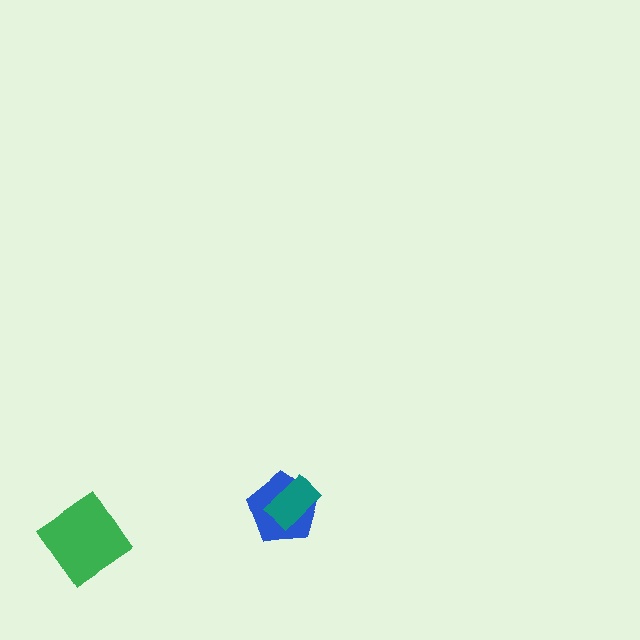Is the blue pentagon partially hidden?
Yes, it is partially covered by another shape.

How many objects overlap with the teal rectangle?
1 object overlaps with the teal rectangle.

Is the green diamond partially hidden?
No, no other shape covers it.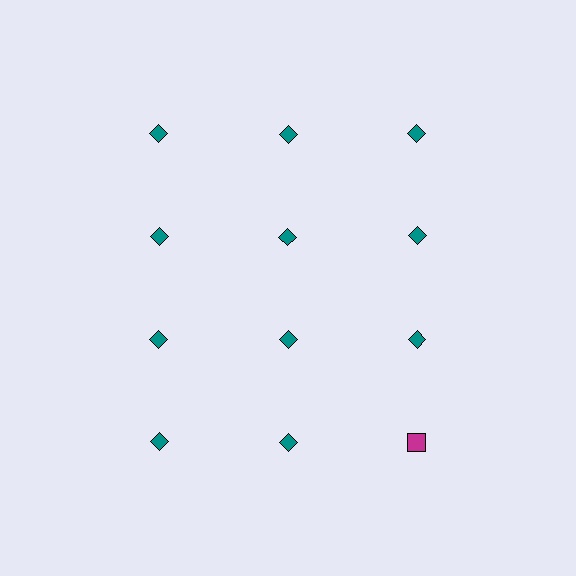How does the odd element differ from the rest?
It differs in both color (magenta instead of teal) and shape (square instead of diamond).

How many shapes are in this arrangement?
There are 12 shapes arranged in a grid pattern.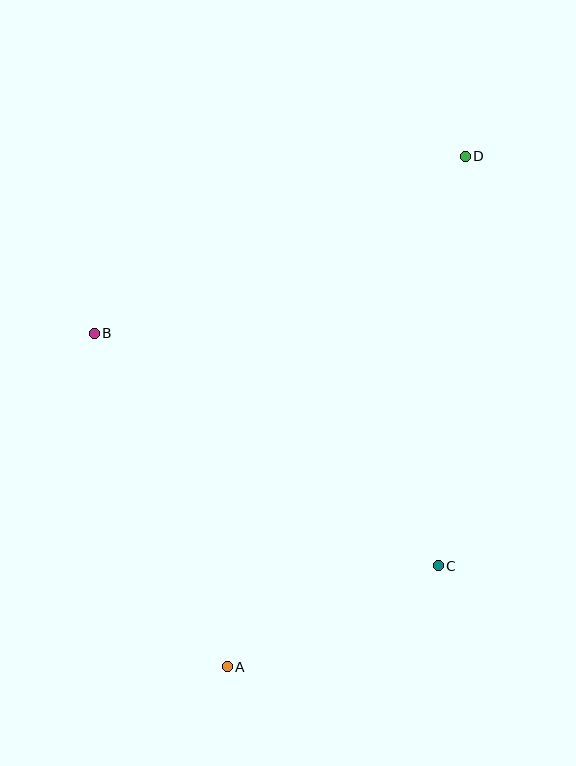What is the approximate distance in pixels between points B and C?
The distance between B and C is approximately 415 pixels.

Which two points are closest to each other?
Points A and C are closest to each other.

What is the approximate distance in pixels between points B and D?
The distance between B and D is approximately 411 pixels.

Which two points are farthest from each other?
Points A and D are farthest from each other.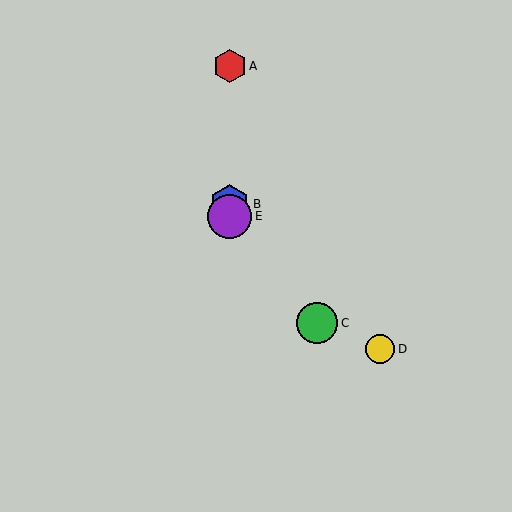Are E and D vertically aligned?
No, E is at x≈230 and D is at x≈380.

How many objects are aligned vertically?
3 objects (A, B, E) are aligned vertically.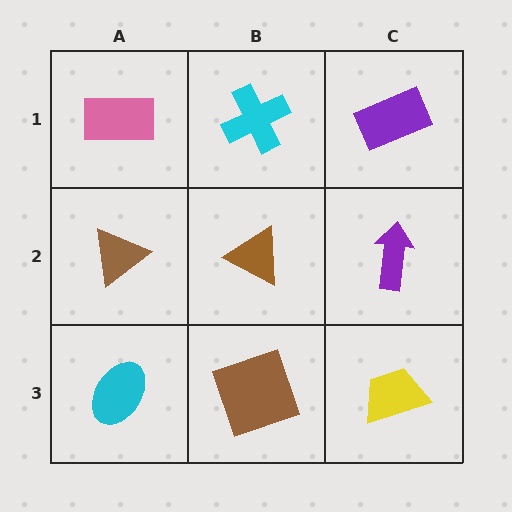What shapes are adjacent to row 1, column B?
A brown triangle (row 2, column B), a pink rectangle (row 1, column A), a purple rectangle (row 1, column C).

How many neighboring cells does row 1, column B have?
3.